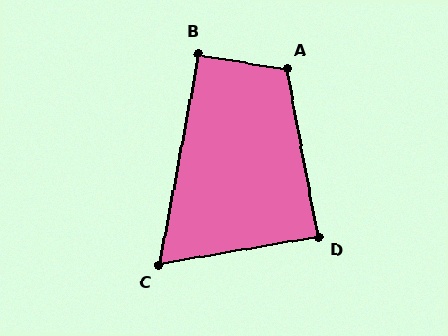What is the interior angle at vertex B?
Approximately 91 degrees (approximately right).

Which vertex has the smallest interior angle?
C, at approximately 69 degrees.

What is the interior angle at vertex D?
Approximately 89 degrees (approximately right).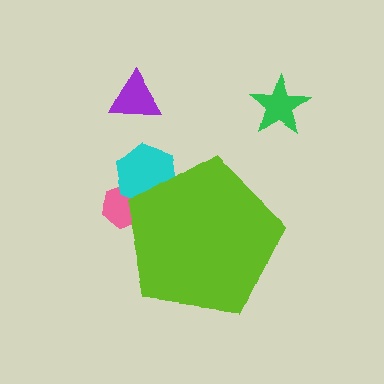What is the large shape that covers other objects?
A lime pentagon.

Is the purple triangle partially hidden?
No, the purple triangle is fully visible.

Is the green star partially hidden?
No, the green star is fully visible.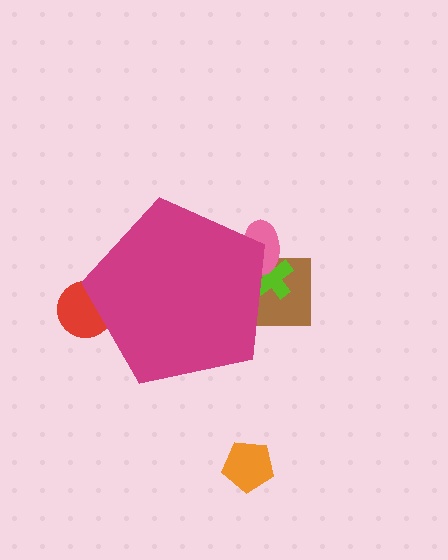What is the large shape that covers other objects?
A magenta pentagon.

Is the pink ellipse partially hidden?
Yes, the pink ellipse is partially hidden behind the magenta pentagon.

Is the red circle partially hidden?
Yes, the red circle is partially hidden behind the magenta pentagon.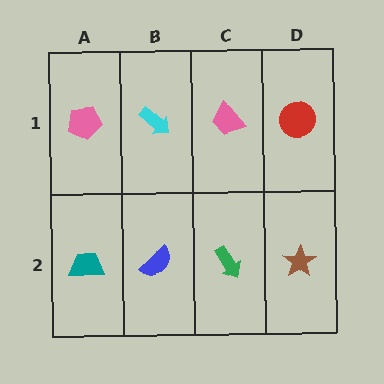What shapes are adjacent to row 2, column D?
A red circle (row 1, column D), a green arrow (row 2, column C).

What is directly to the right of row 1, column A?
A cyan arrow.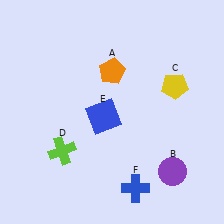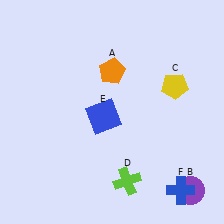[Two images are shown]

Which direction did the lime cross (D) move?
The lime cross (D) moved right.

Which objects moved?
The objects that moved are: the purple circle (B), the lime cross (D), the blue cross (F).